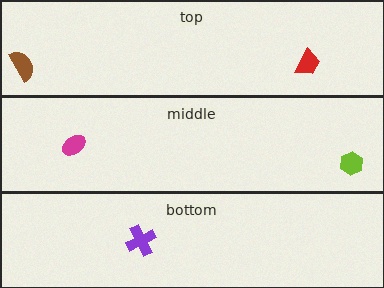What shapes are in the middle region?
The magenta ellipse, the lime hexagon.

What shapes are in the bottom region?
The purple cross.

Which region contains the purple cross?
The bottom region.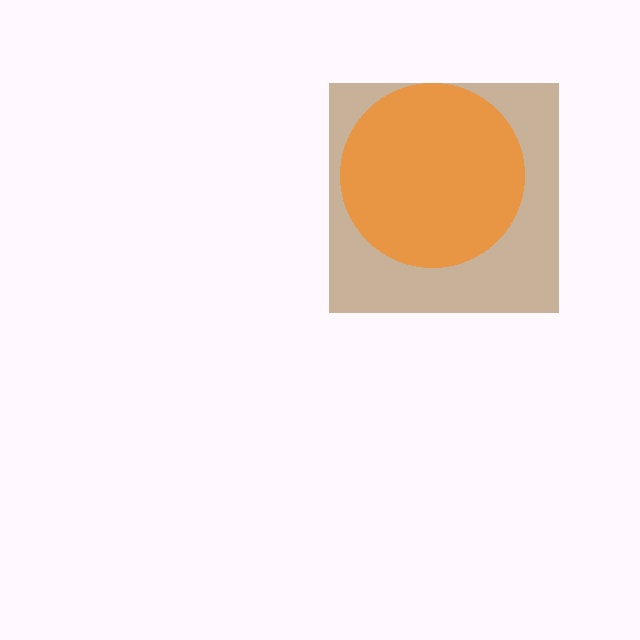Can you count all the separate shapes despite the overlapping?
Yes, there are 2 separate shapes.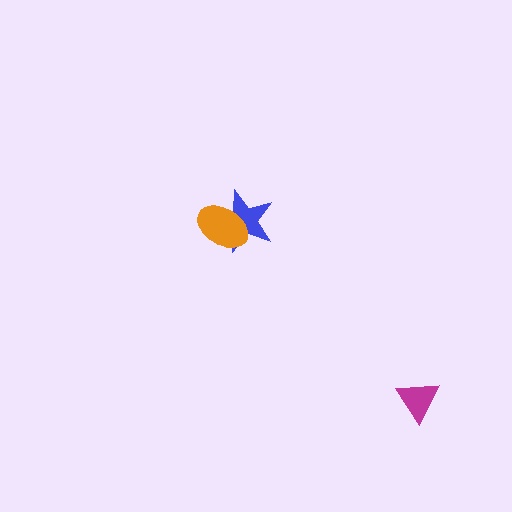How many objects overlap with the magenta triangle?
0 objects overlap with the magenta triangle.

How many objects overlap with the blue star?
1 object overlaps with the blue star.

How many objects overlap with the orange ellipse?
1 object overlaps with the orange ellipse.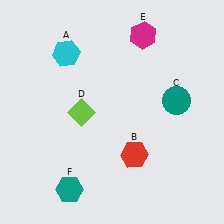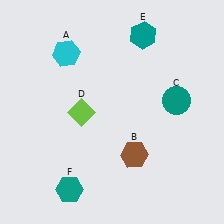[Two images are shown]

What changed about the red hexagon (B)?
In Image 1, B is red. In Image 2, it changed to brown.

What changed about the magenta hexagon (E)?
In Image 1, E is magenta. In Image 2, it changed to teal.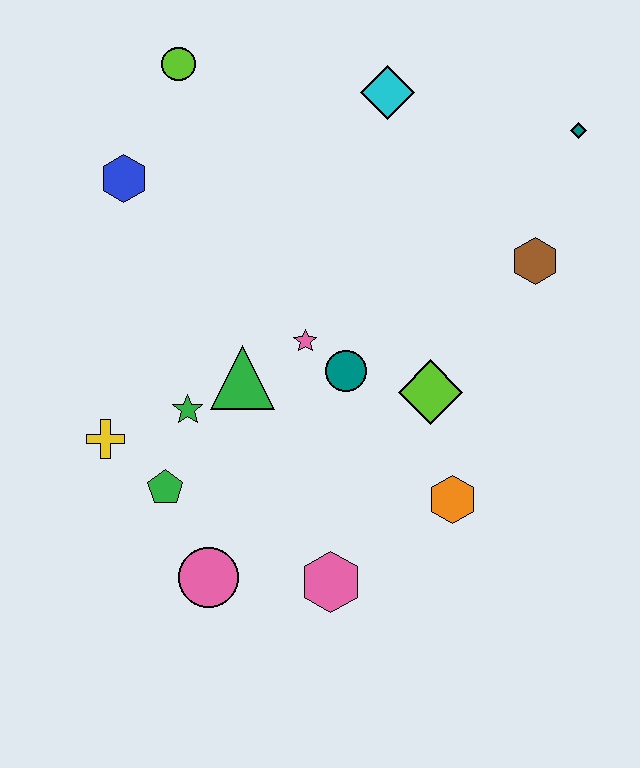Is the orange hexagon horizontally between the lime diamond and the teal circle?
No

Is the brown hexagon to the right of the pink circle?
Yes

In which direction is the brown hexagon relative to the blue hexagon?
The brown hexagon is to the right of the blue hexagon.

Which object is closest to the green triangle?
The green star is closest to the green triangle.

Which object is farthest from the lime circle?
The pink hexagon is farthest from the lime circle.